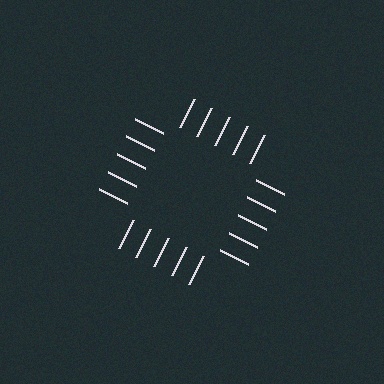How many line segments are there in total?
20 — 5 along each of the 4 edges.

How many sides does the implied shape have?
4 sides — the line-ends trace a square.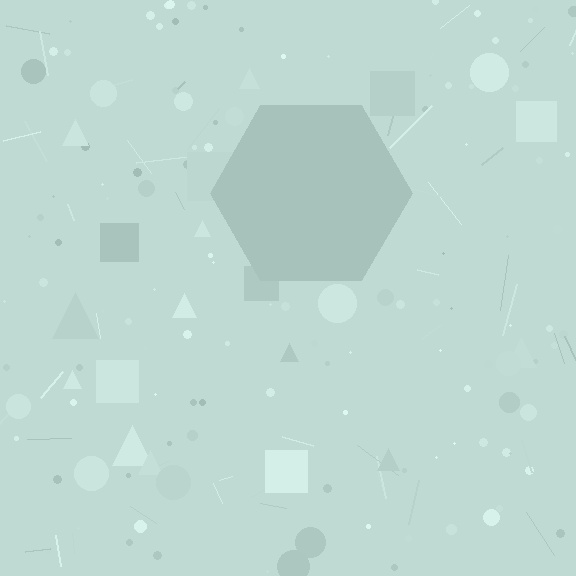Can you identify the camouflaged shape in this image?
The camouflaged shape is a hexagon.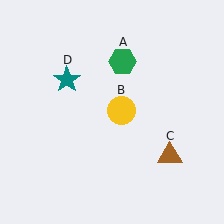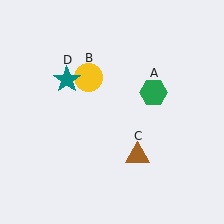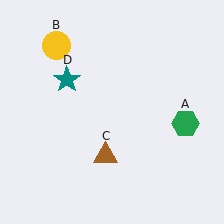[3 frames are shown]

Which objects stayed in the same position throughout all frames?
Teal star (object D) remained stationary.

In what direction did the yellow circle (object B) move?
The yellow circle (object B) moved up and to the left.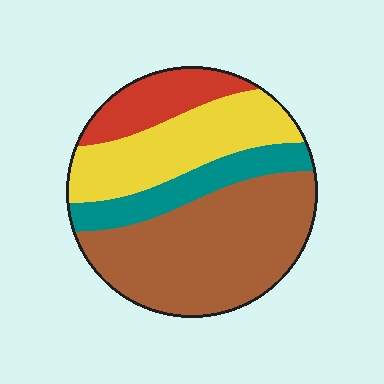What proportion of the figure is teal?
Teal covers roughly 15% of the figure.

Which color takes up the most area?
Brown, at roughly 45%.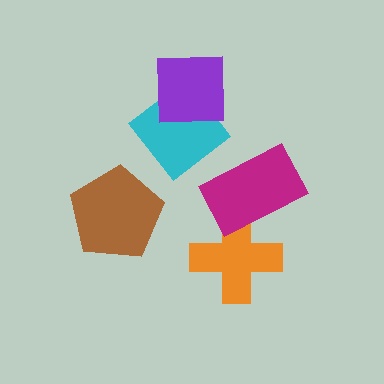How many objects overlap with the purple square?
1 object overlaps with the purple square.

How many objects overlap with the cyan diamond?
1 object overlaps with the cyan diamond.